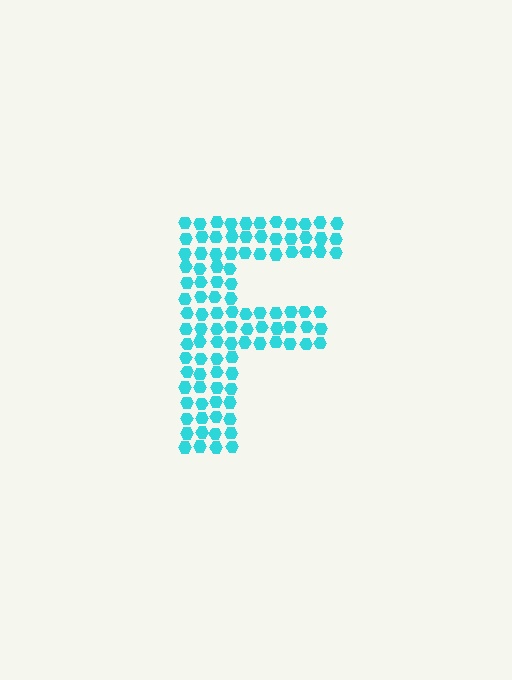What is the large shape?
The large shape is the letter F.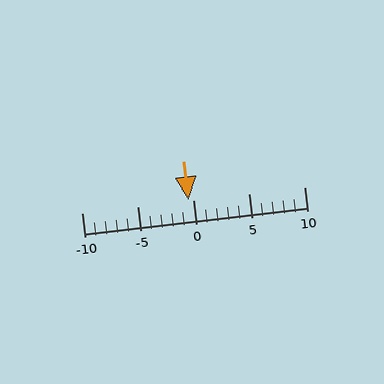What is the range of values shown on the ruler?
The ruler shows values from -10 to 10.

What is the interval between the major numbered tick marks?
The major tick marks are spaced 5 units apart.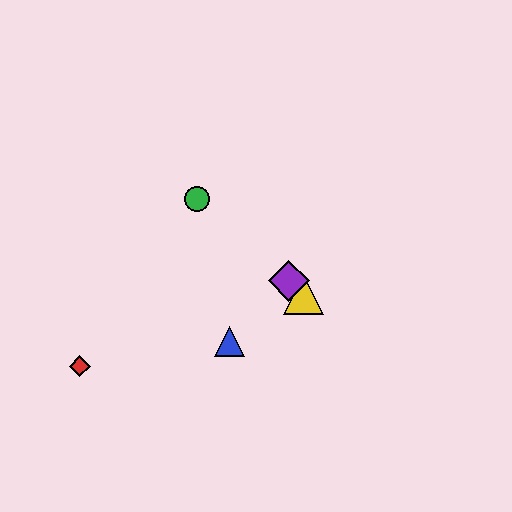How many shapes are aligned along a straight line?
3 shapes (the green circle, the yellow triangle, the purple diamond) are aligned along a straight line.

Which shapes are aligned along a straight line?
The green circle, the yellow triangle, the purple diamond are aligned along a straight line.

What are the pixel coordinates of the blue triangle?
The blue triangle is at (230, 341).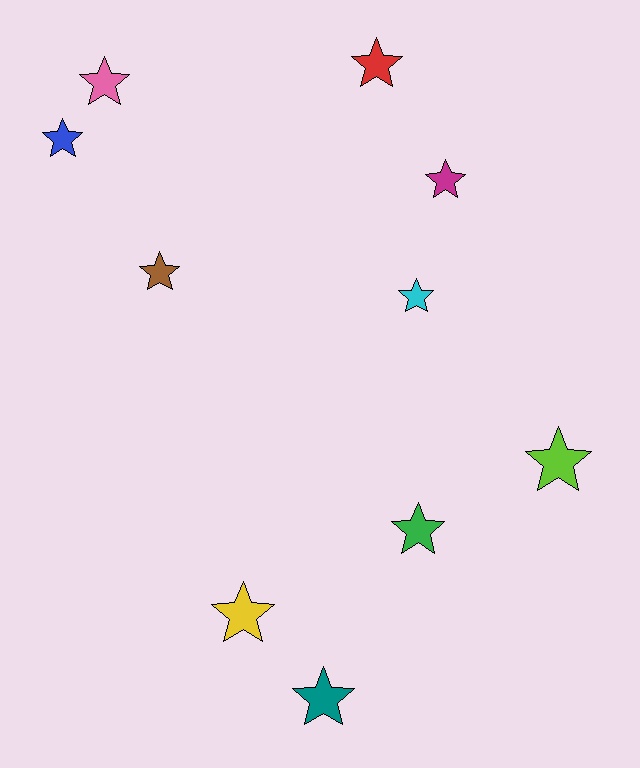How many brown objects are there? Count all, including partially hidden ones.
There is 1 brown object.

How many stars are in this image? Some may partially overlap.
There are 10 stars.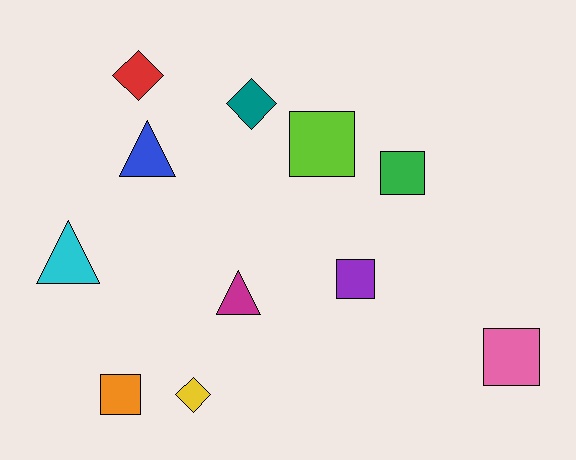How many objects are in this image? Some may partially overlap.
There are 11 objects.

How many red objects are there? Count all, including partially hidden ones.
There is 1 red object.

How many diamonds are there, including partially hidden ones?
There are 3 diamonds.